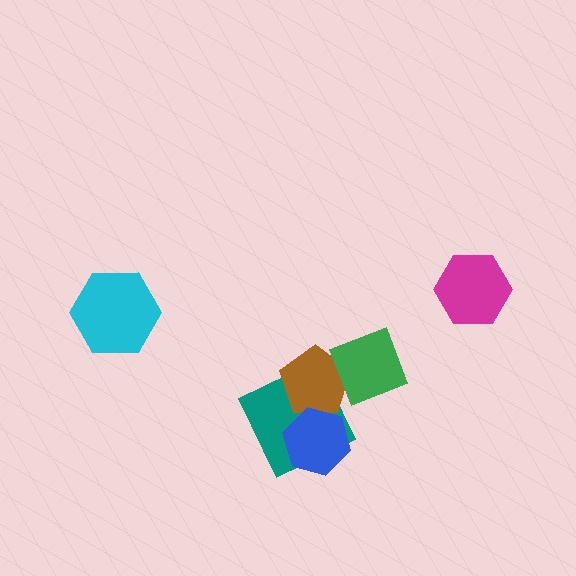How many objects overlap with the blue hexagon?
2 objects overlap with the blue hexagon.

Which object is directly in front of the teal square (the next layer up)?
The brown pentagon is directly in front of the teal square.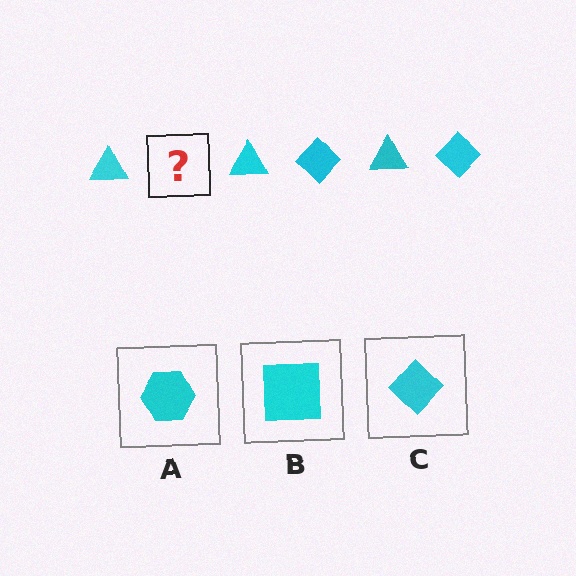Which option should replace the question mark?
Option C.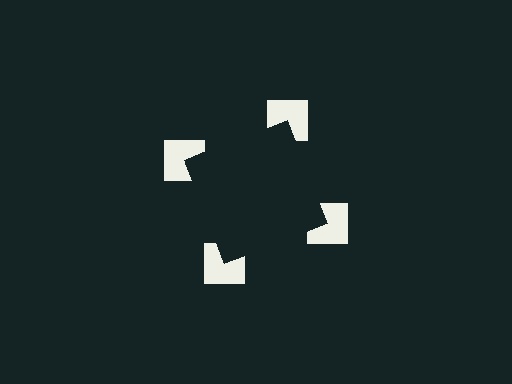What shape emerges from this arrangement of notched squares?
An illusory square — its edges are inferred from the aligned wedge cuts in the notched squares, not physically drawn.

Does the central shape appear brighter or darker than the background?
It typically appears slightly darker than the background, even though no actual brightness change is drawn.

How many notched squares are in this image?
There are 4 — one at each vertex of the illusory square.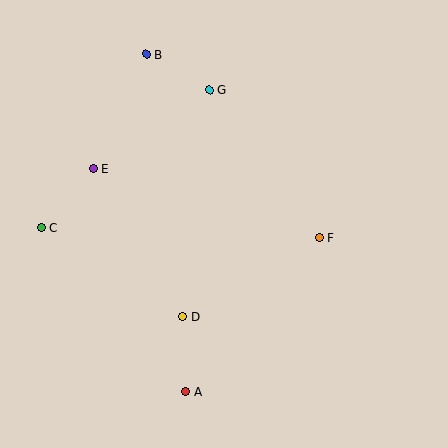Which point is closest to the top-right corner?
Point G is closest to the top-right corner.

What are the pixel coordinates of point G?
Point G is at (209, 90).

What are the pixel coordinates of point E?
Point E is at (93, 168).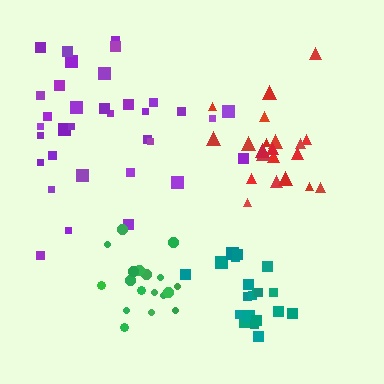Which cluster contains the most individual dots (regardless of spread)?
Purple (34).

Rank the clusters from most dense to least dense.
green, teal, red, purple.